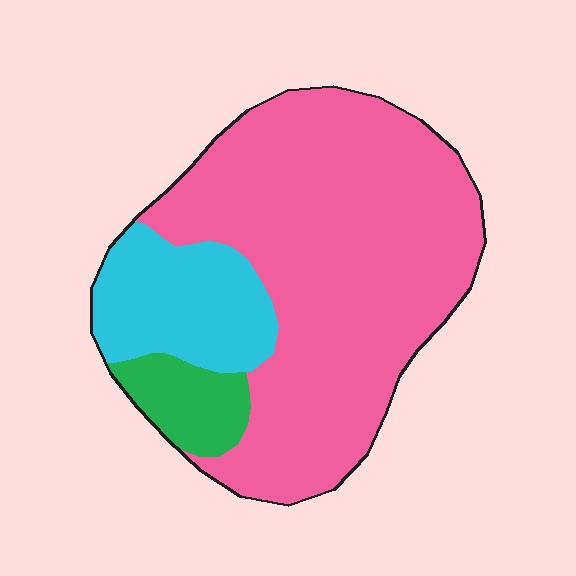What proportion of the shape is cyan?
Cyan takes up about one fifth (1/5) of the shape.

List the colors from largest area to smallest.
From largest to smallest: pink, cyan, green.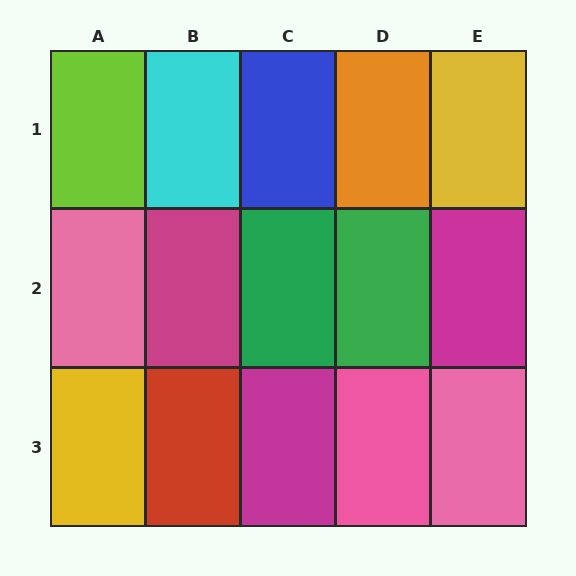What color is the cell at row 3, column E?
Pink.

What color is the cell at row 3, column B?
Red.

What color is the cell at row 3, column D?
Pink.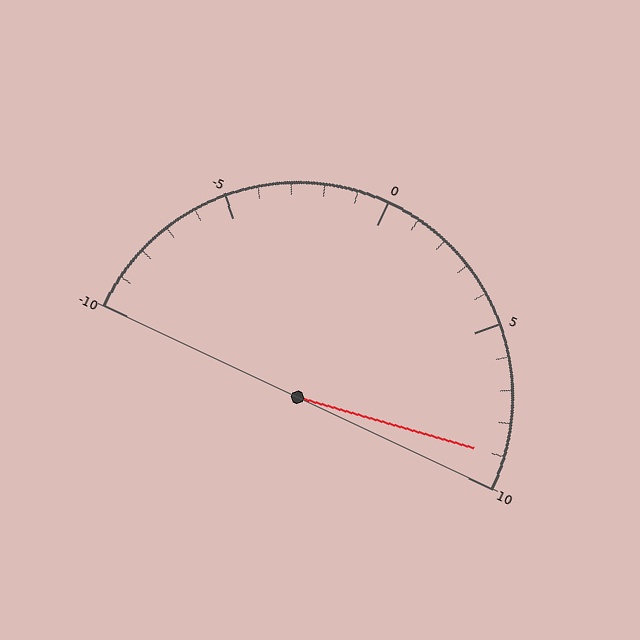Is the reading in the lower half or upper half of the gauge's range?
The reading is in the upper half of the range (-10 to 10).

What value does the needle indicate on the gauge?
The needle indicates approximately 9.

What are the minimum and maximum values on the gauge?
The gauge ranges from -10 to 10.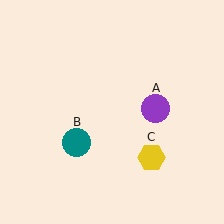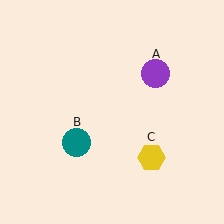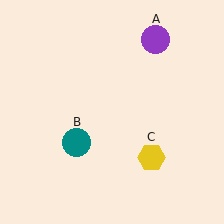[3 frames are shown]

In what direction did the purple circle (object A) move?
The purple circle (object A) moved up.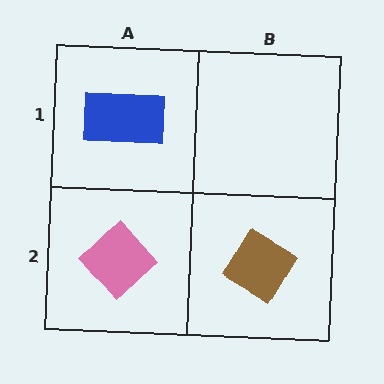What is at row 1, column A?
A blue rectangle.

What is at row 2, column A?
A pink diamond.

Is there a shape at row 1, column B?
No, that cell is empty.